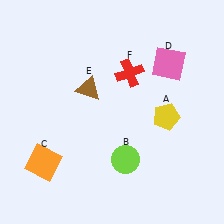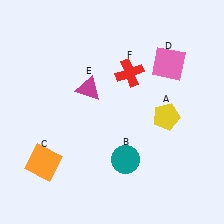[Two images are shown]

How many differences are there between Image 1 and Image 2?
There are 2 differences between the two images.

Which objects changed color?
B changed from lime to teal. E changed from brown to magenta.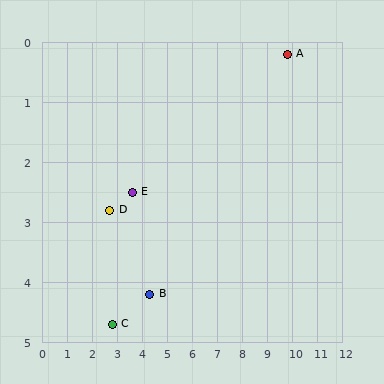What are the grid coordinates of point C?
Point C is at approximately (2.8, 4.7).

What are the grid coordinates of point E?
Point E is at approximately (3.6, 2.5).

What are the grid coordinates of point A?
Point A is at approximately (9.8, 0.2).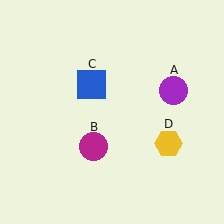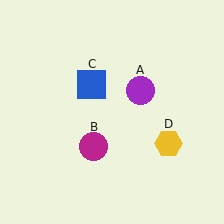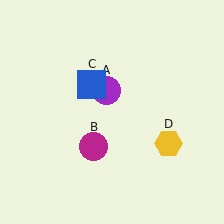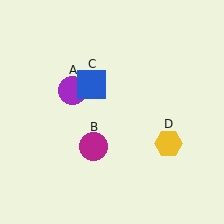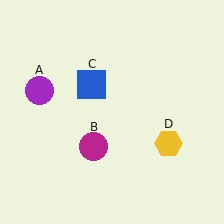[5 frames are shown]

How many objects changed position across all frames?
1 object changed position: purple circle (object A).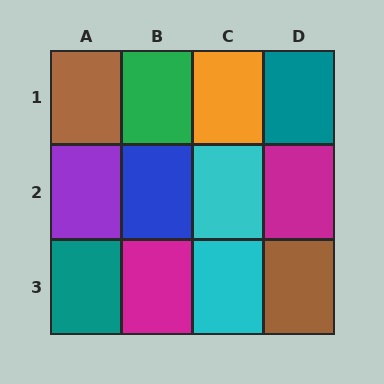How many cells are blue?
1 cell is blue.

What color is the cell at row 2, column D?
Magenta.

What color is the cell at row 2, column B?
Blue.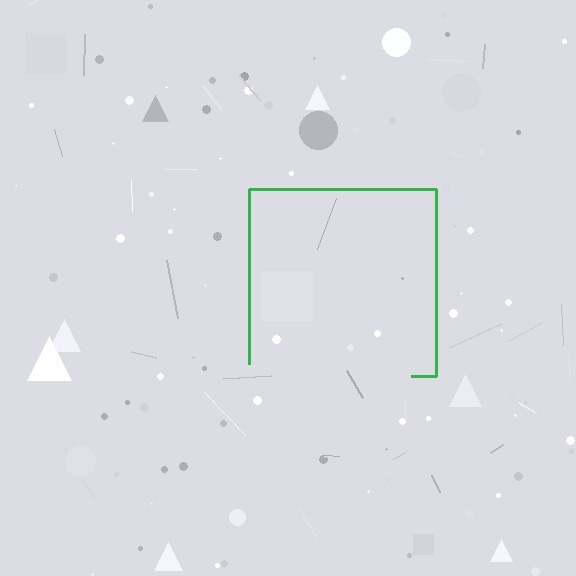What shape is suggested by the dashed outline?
The dashed outline suggests a square.